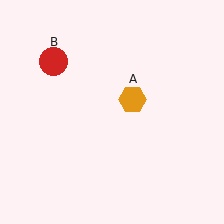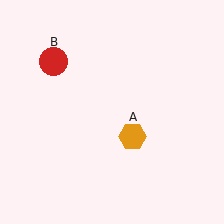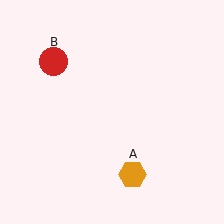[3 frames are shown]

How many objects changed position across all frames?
1 object changed position: orange hexagon (object A).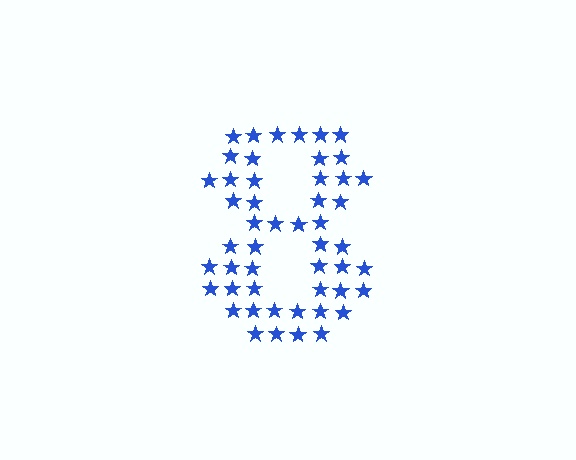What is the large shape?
The large shape is the digit 8.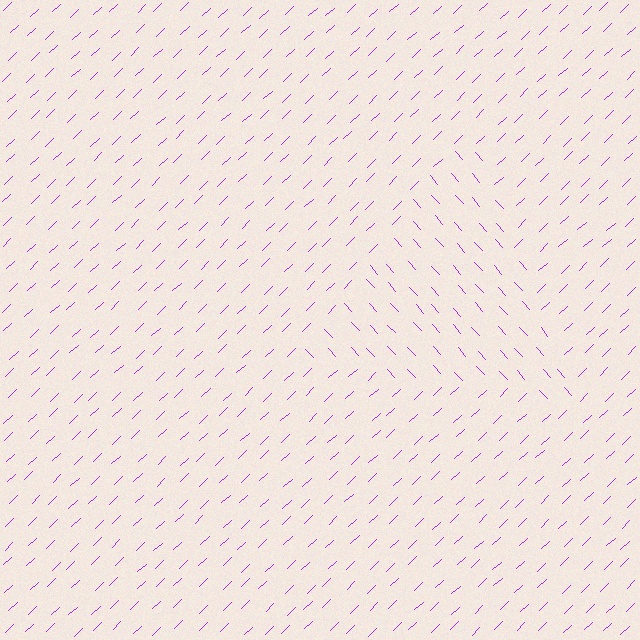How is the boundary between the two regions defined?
The boundary is defined purely by a change in line orientation (approximately 89 degrees difference). All lines are the same color and thickness.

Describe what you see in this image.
The image is filled with small purple line segments. A triangle region in the image has lines oriented differently from the surrounding lines, creating a visible texture boundary.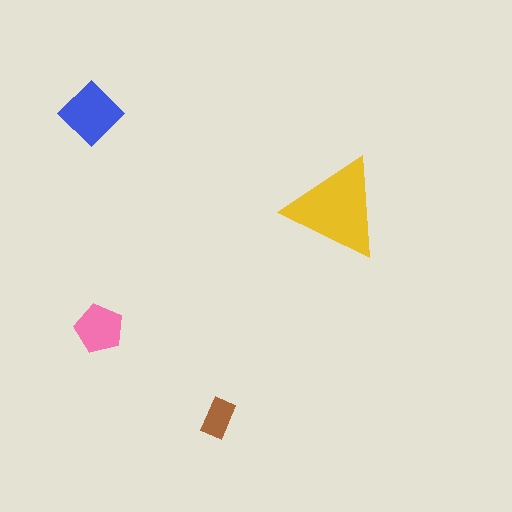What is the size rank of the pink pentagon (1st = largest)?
3rd.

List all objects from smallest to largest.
The brown rectangle, the pink pentagon, the blue diamond, the yellow triangle.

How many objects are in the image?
There are 4 objects in the image.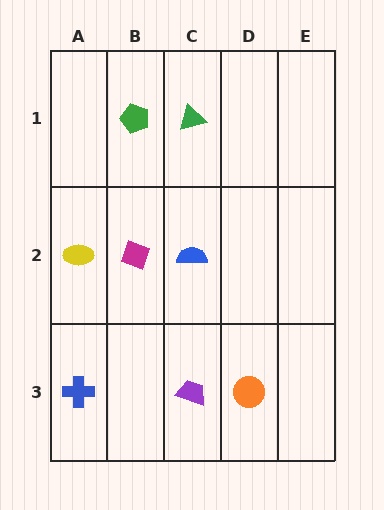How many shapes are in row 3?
3 shapes.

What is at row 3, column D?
An orange circle.